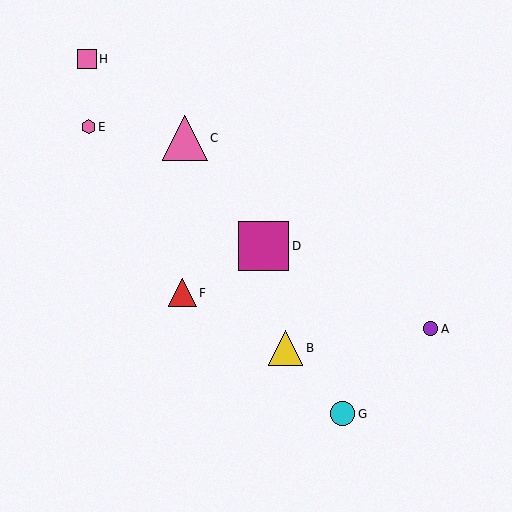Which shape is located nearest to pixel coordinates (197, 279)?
The red triangle (labeled F) at (182, 293) is nearest to that location.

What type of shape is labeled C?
Shape C is a pink triangle.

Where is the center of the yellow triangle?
The center of the yellow triangle is at (285, 348).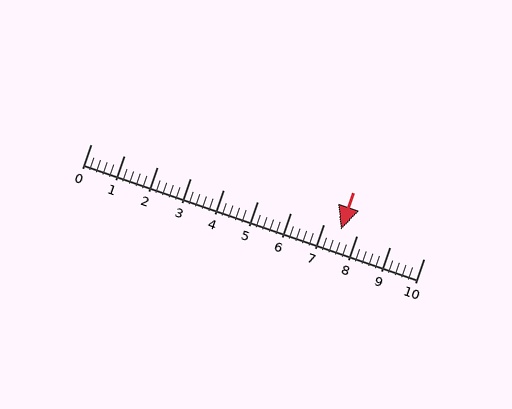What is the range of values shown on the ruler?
The ruler shows values from 0 to 10.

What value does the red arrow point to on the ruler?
The red arrow points to approximately 7.5.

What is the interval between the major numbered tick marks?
The major tick marks are spaced 1 units apart.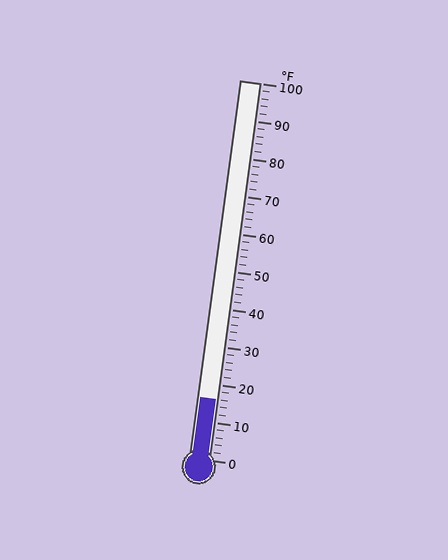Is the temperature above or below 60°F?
The temperature is below 60°F.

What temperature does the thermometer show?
The thermometer shows approximately 16°F.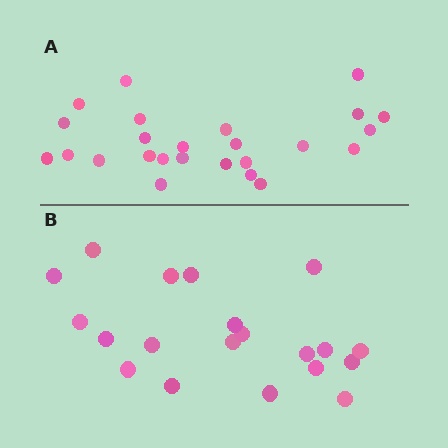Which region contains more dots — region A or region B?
Region A (the top region) has more dots.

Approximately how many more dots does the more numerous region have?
Region A has about 5 more dots than region B.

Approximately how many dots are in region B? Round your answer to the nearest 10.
About 20 dots.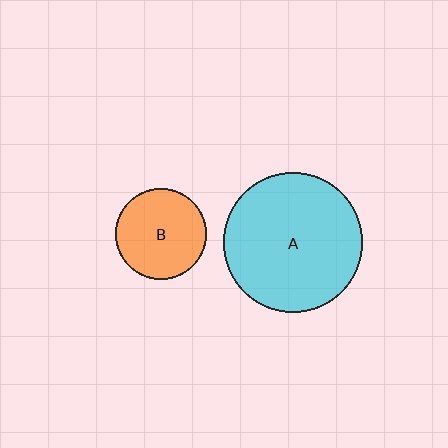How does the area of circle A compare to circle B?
Approximately 2.3 times.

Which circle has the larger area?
Circle A (cyan).